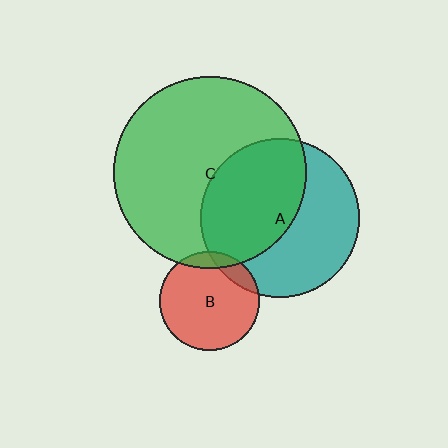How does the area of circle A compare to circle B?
Approximately 2.6 times.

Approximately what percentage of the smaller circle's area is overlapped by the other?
Approximately 10%.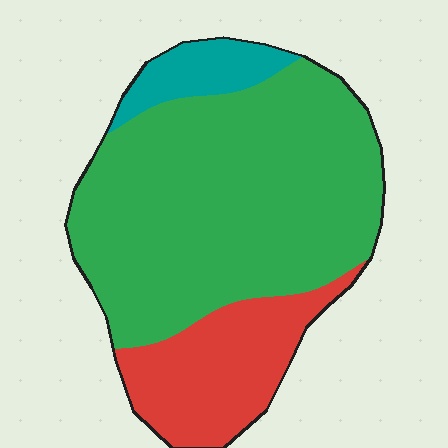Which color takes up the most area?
Green, at roughly 70%.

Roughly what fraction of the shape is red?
Red covers roughly 20% of the shape.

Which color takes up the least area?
Teal, at roughly 10%.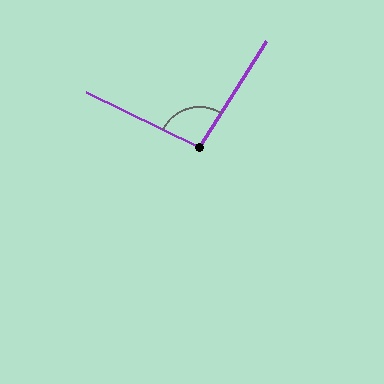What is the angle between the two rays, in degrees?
Approximately 96 degrees.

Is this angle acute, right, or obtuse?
It is obtuse.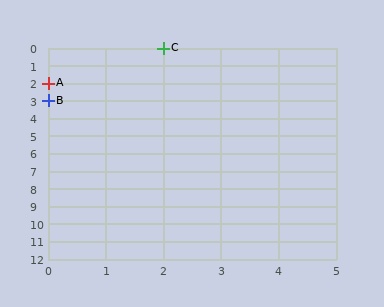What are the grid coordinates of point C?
Point C is at grid coordinates (2, 0).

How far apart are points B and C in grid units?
Points B and C are 2 columns and 3 rows apart (about 3.6 grid units diagonally).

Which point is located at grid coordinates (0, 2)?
Point A is at (0, 2).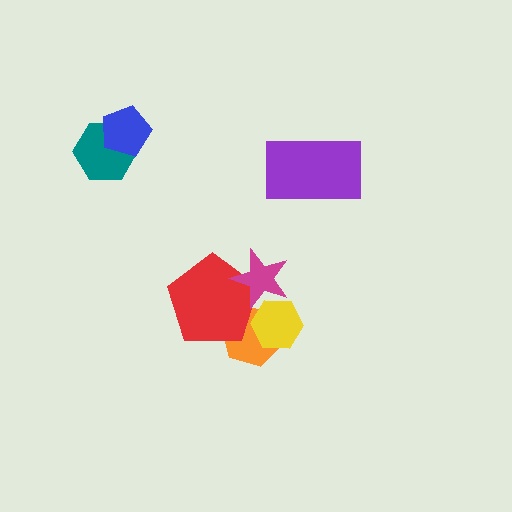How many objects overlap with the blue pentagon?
1 object overlaps with the blue pentagon.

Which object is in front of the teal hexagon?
The blue pentagon is in front of the teal hexagon.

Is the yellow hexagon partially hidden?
Yes, it is partially covered by another shape.